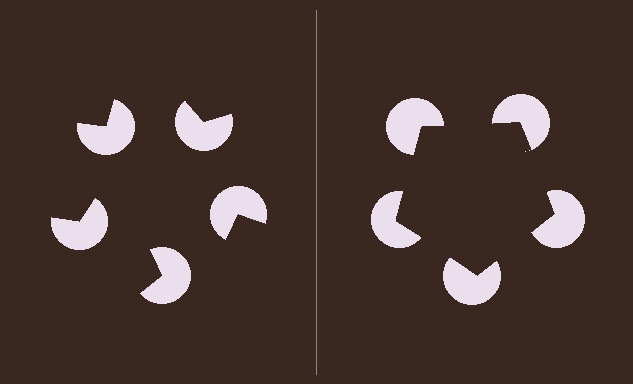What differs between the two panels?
The pac-man discs are positioned identically on both sides; only the wedge orientations differ. On the right they align to a pentagon; on the left they are misaligned.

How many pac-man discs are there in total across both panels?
10 — 5 on each side.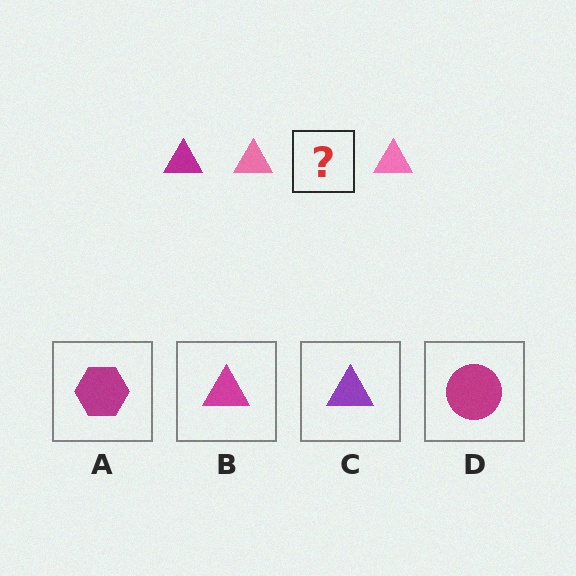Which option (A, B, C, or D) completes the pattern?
B.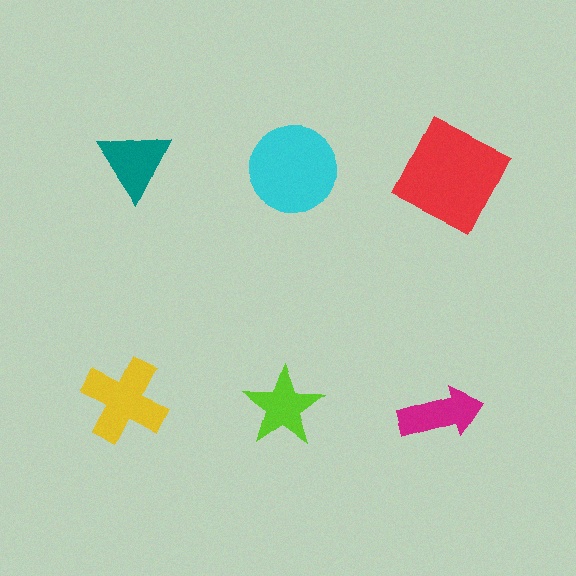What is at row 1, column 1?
A teal triangle.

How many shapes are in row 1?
3 shapes.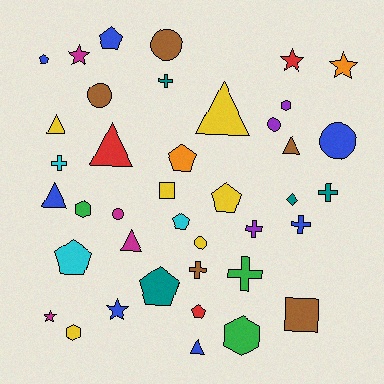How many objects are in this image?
There are 40 objects.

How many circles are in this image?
There are 6 circles.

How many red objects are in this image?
There are 3 red objects.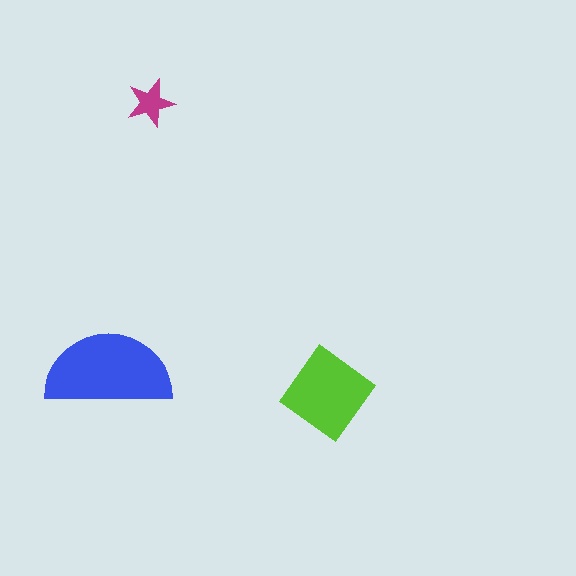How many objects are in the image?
There are 3 objects in the image.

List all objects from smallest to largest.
The magenta star, the lime diamond, the blue semicircle.